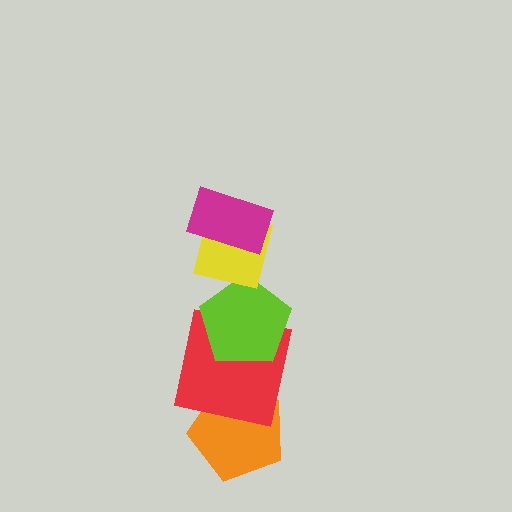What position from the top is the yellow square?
The yellow square is 2nd from the top.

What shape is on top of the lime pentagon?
The yellow square is on top of the lime pentagon.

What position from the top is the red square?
The red square is 4th from the top.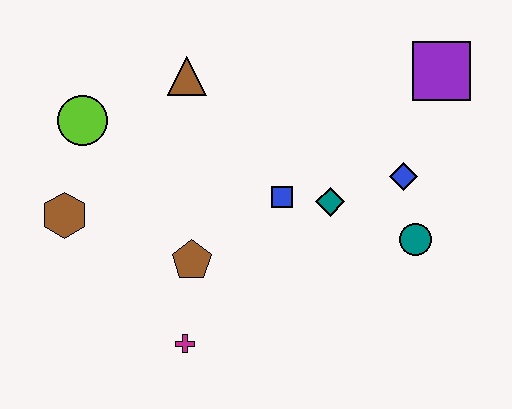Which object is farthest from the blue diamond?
The brown hexagon is farthest from the blue diamond.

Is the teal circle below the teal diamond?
Yes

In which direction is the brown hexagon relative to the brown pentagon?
The brown hexagon is to the left of the brown pentagon.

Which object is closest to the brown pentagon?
The magenta cross is closest to the brown pentagon.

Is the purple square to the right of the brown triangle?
Yes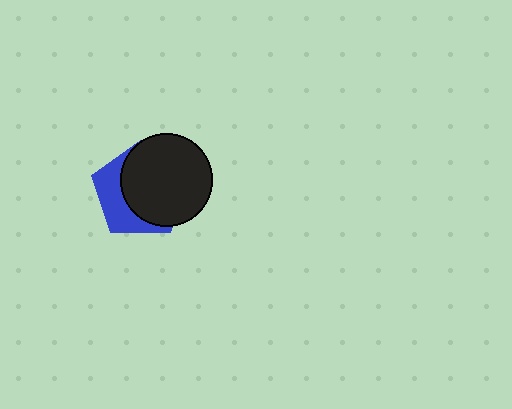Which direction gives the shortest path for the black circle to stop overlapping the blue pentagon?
Moving right gives the shortest separation.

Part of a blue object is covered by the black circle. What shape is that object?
It is a pentagon.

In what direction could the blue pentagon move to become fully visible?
The blue pentagon could move left. That would shift it out from behind the black circle entirely.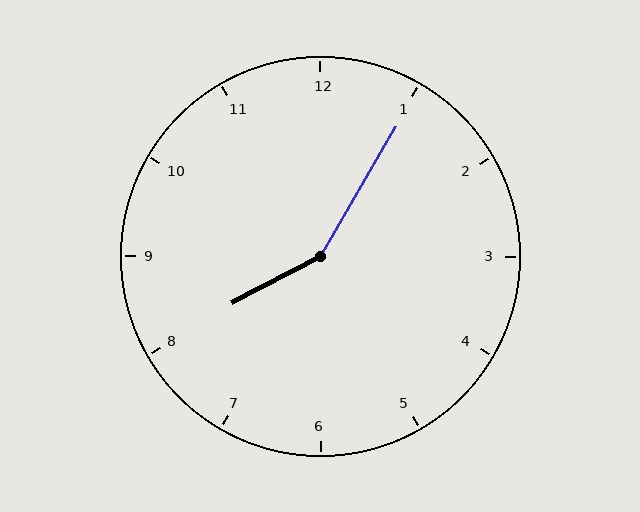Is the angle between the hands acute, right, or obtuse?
It is obtuse.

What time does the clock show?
8:05.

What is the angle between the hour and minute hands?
Approximately 148 degrees.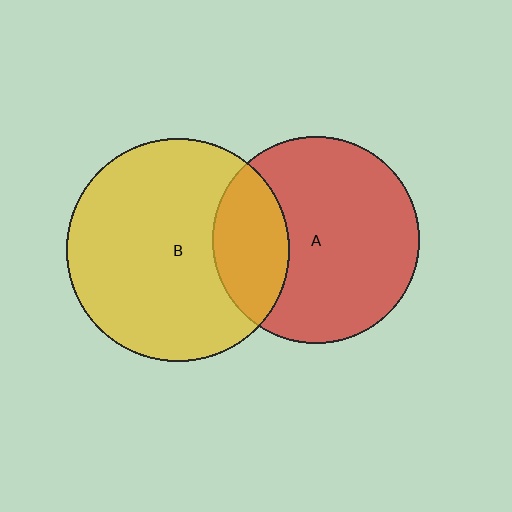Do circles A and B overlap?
Yes.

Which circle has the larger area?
Circle B (yellow).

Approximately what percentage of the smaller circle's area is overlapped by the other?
Approximately 25%.